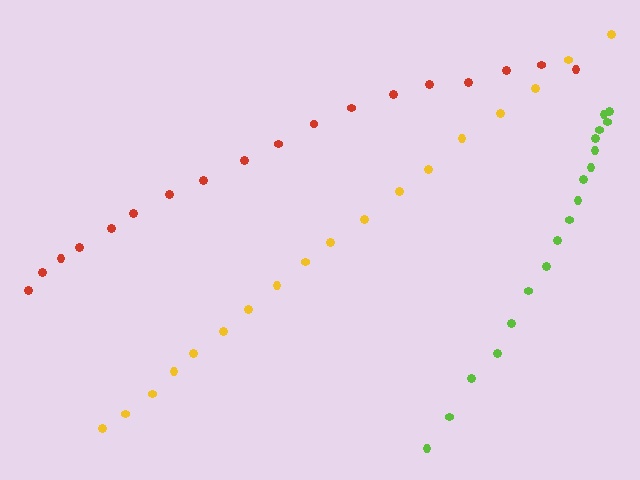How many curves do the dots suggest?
There are 3 distinct paths.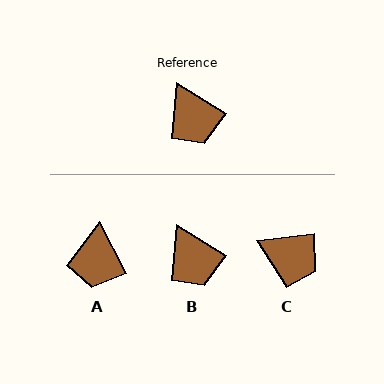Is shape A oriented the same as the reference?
No, it is off by about 32 degrees.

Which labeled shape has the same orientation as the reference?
B.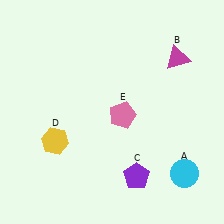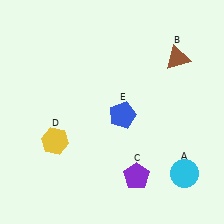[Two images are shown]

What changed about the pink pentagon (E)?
In Image 1, E is pink. In Image 2, it changed to blue.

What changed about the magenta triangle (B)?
In Image 1, B is magenta. In Image 2, it changed to brown.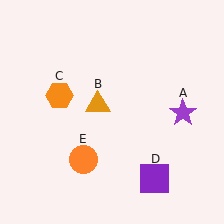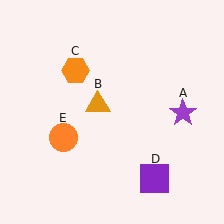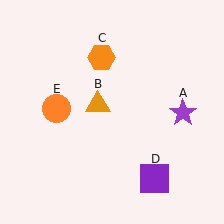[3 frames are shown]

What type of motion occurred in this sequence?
The orange hexagon (object C), orange circle (object E) rotated clockwise around the center of the scene.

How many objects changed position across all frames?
2 objects changed position: orange hexagon (object C), orange circle (object E).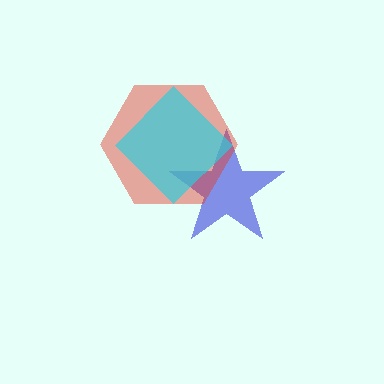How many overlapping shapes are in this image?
There are 3 overlapping shapes in the image.